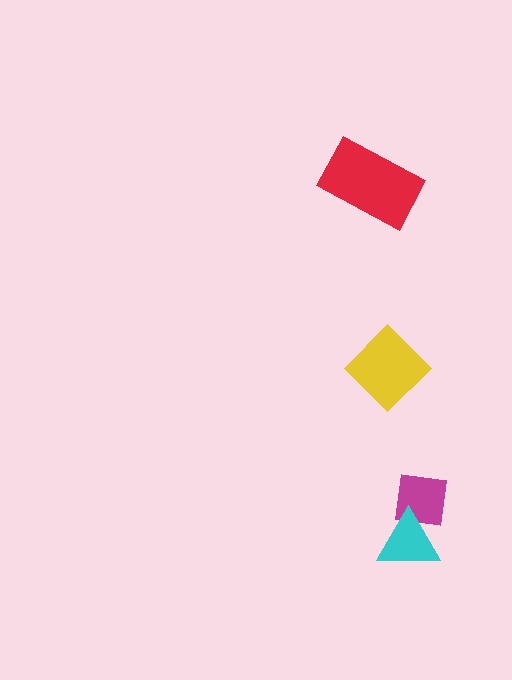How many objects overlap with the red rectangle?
0 objects overlap with the red rectangle.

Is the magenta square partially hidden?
Yes, it is partially covered by another shape.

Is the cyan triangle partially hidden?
No, no other shape covers it.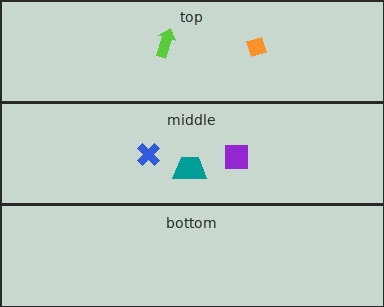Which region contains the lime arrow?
The top region.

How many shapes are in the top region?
2.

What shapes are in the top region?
The orange diamond, the lime arrow.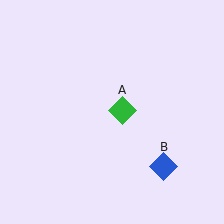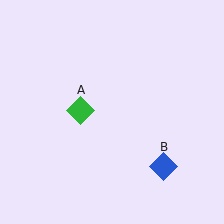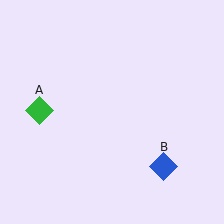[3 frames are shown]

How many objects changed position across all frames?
1 object changed position: green diamond (object A).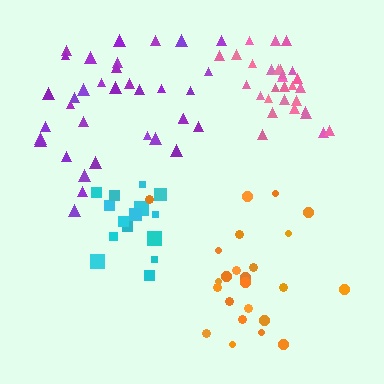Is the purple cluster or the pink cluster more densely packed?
Pink.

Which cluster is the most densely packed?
Pink.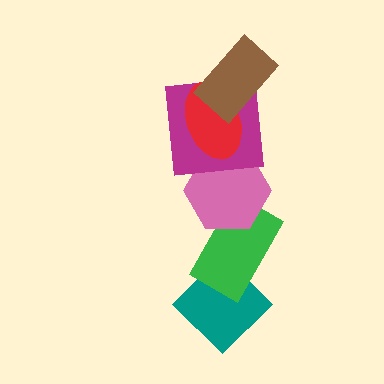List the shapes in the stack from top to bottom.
From top to bottom: the brown rectangle, the red ellipse, the magenta square, the pink hexagon, the green rectangle, the teal diamond.